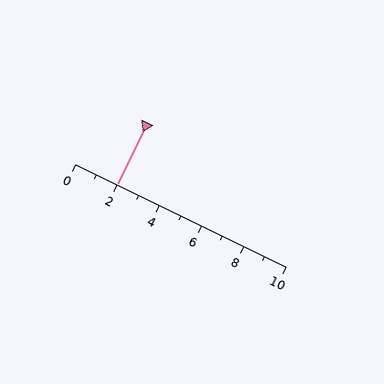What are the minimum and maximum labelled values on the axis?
The axis runs from 0 to 10.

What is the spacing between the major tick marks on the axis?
The major ticks are spaced 2 apart.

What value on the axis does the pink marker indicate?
The marker indicates approximately 2.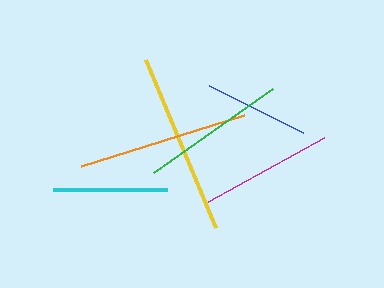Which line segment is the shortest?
The blue line is the shortest at approximately 105 pixels.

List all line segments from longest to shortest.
From longest to shortest: yellow, orange, green, magenta, cyan, blue.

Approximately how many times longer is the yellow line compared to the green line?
The yellow line is approximately 1.3 times the length of the green line.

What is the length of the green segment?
The green segment is approximately 145 pixels long.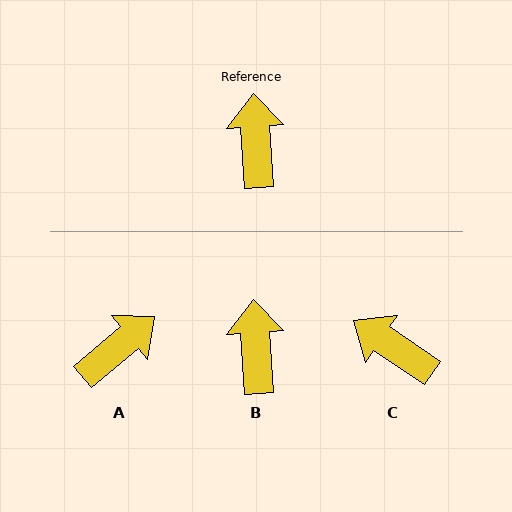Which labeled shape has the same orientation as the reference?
B.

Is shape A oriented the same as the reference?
No, it is off by about 54 degrees.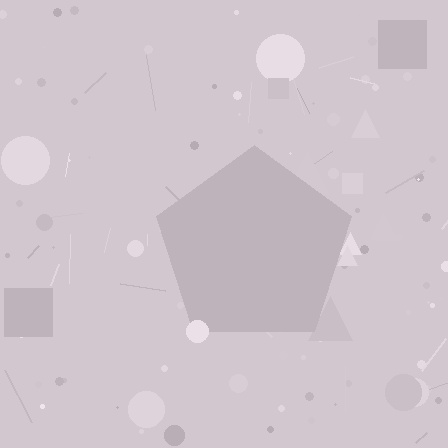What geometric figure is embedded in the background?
A pentagon is embedded in the background.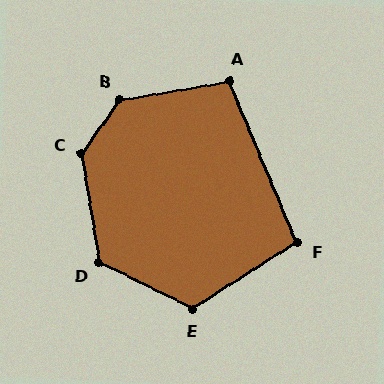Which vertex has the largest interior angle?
C, at approximately 136 degrees.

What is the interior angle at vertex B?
Approximately 135 degrees (obtuse).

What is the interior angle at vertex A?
Approximately 103 degrees (obtuse).